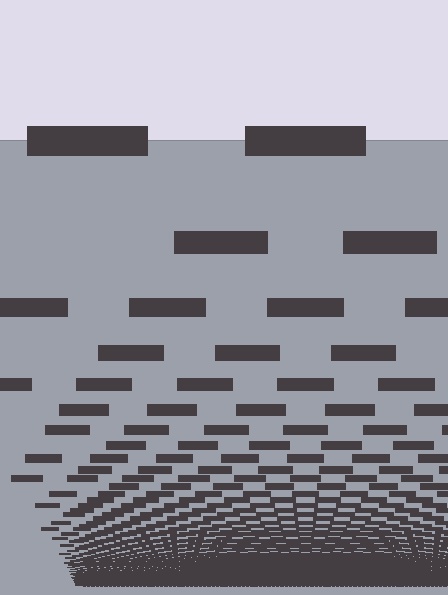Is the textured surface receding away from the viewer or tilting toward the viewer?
The surface appears to tilt toward the viewer. Texture elements get larger and sparser toward the top.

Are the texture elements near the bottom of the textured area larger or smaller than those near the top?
Smaller. The gradient is inverted — elements near the bottom are smaller and denser.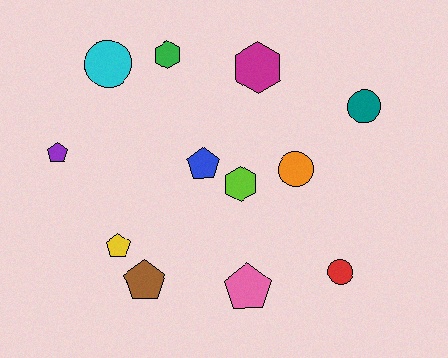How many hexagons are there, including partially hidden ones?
There are 3 hexagons.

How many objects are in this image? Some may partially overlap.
There are 12 objects.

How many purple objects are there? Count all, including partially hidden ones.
There is 1 purple object.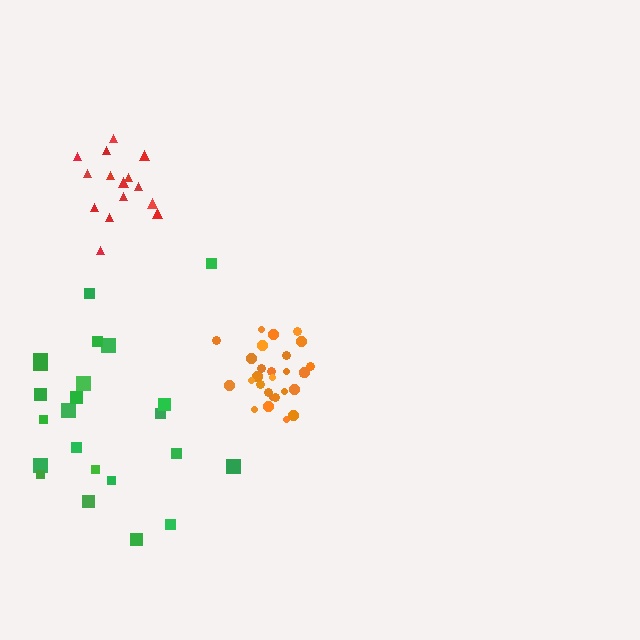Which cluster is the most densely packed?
Orange.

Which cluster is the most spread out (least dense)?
Green.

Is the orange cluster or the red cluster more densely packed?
Orange.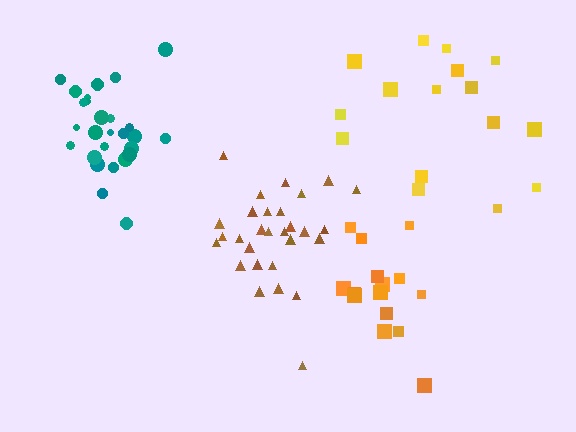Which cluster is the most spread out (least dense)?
Yellow.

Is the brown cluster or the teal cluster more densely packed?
Teal.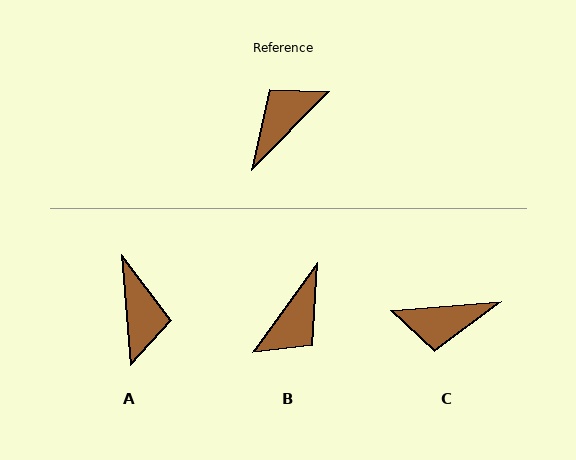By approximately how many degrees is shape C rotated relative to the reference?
Approximately 139 degrees counter-clockwise.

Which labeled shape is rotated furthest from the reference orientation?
B, about 170 degrees away.